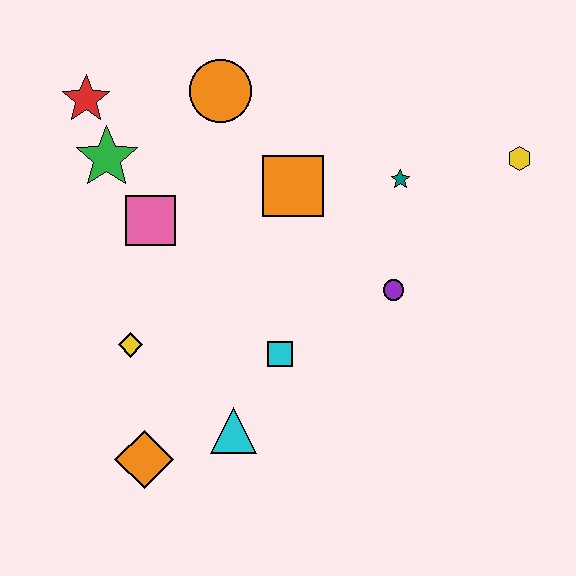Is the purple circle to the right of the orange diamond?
Yes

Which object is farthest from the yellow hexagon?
The orange diamond is farthest from the yellow hexagon.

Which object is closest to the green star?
The red star is closest to the green star.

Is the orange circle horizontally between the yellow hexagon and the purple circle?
No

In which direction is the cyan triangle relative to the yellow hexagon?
The cyan triangle is to the left of the yellow hexagon.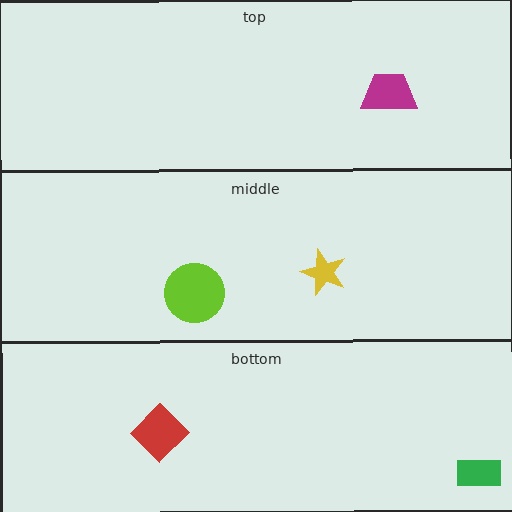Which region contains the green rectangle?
The bottom region.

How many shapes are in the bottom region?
2.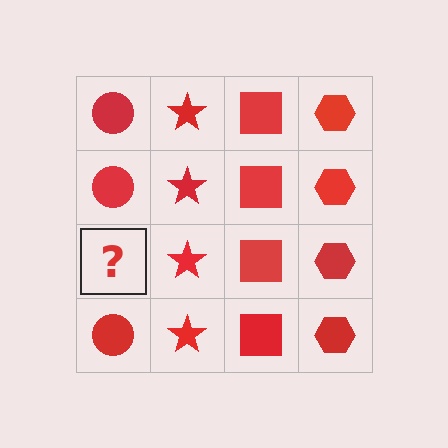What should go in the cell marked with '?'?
The missing cell should contain a red circle.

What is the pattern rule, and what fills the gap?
The rule is that each column has a consistent shape. The gap should be filled with a red circle.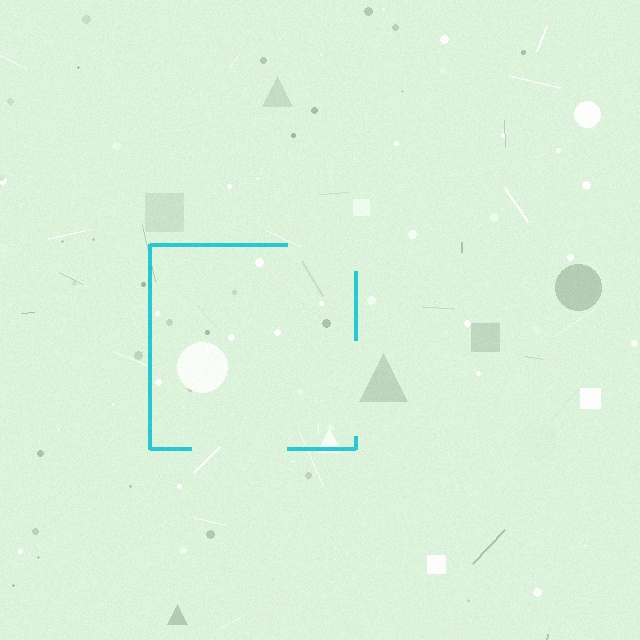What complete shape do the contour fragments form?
The contour fragments form a square.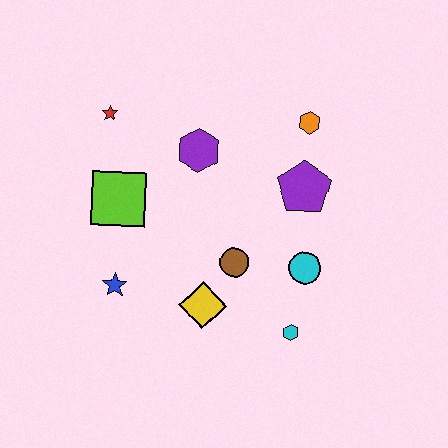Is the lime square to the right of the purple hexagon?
No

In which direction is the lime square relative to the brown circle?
The lime square is to the left of the brown circle.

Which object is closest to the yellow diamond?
The brown circle is closest to the yellow diamond.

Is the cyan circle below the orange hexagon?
Yes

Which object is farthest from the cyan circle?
The red star is farthest from the cyan circle.